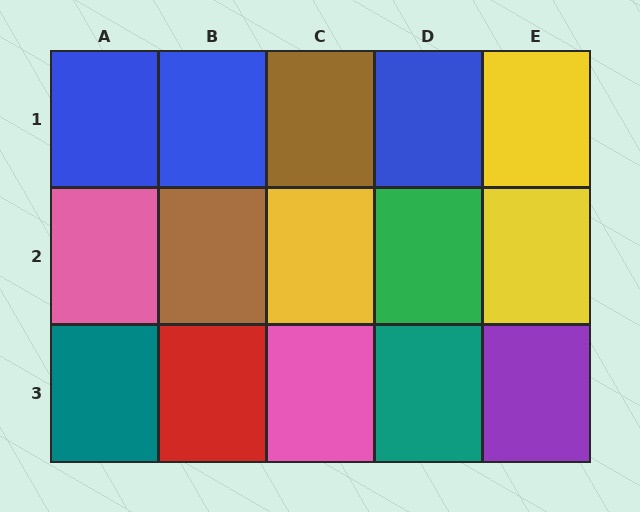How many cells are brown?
2 cells are brown.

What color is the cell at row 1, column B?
Blue.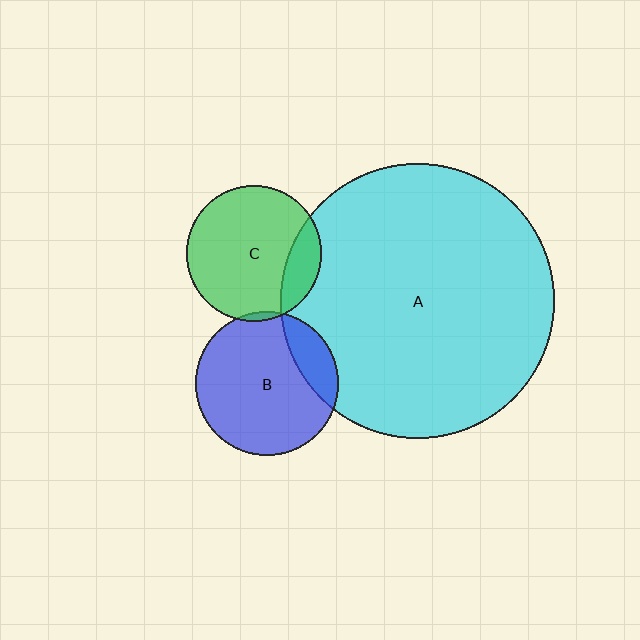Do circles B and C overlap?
Yes.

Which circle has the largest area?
Circle A (cyan).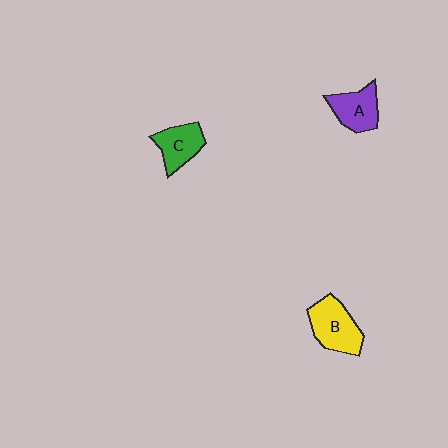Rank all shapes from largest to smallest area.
From largest to smallest: B (yellow), A (purple), C (green).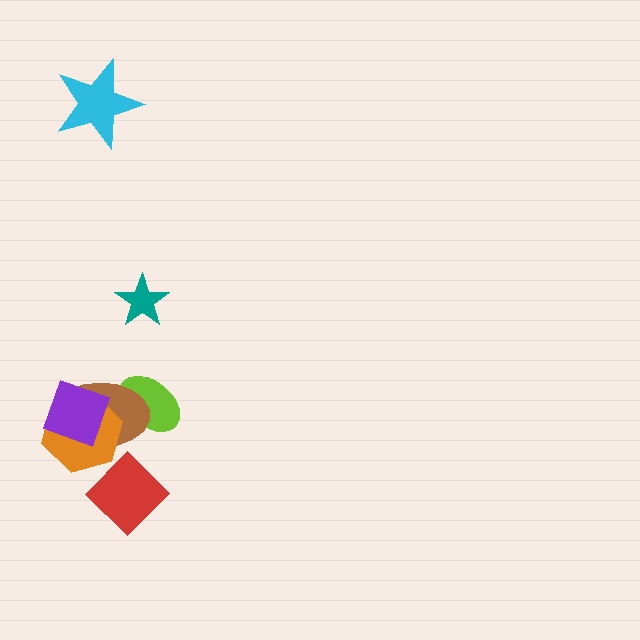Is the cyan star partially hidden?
No, no other shape covers it.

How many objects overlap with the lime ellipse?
1 object overlaps with the lime ellipse.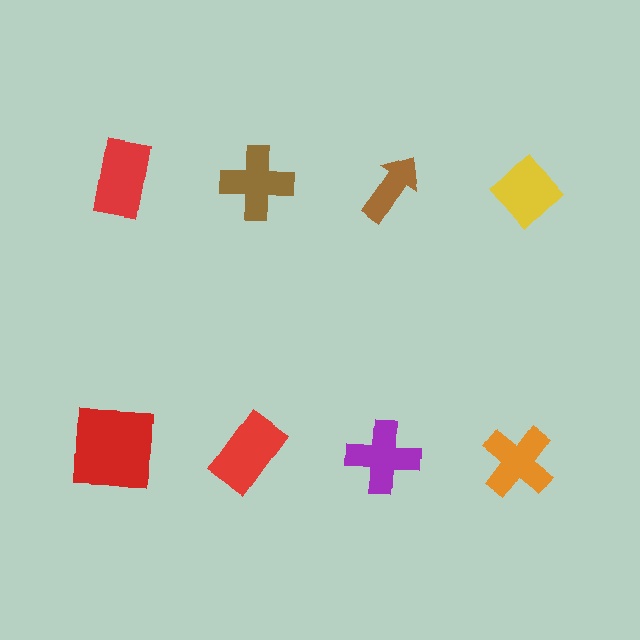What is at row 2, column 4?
An orange cross.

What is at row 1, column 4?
A yellow diamond.